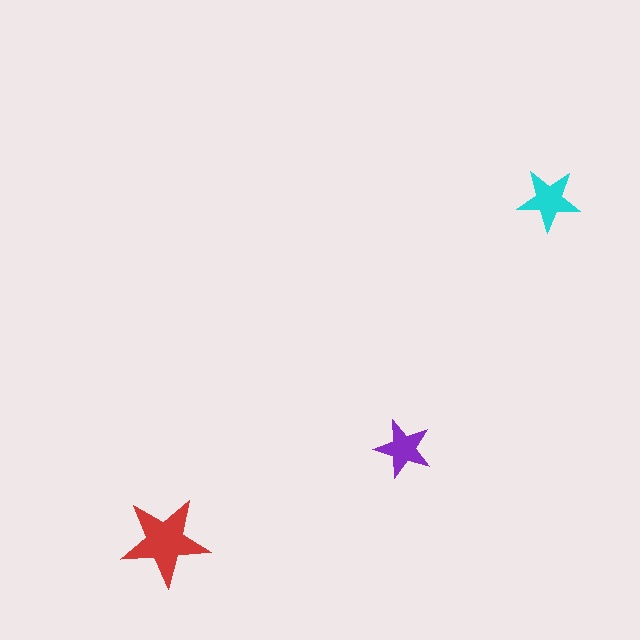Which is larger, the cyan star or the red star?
The red one.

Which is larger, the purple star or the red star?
The red one.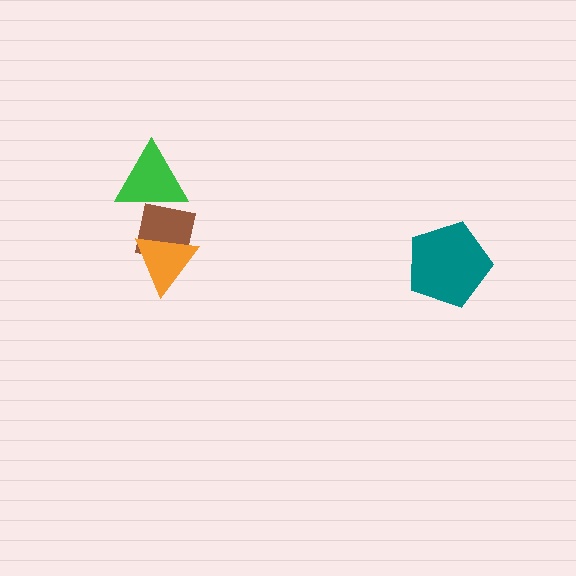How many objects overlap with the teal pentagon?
0 objects overlap with the teal pentagon.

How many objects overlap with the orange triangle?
1 object overlaps with the orange triangle.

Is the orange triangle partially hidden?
No, no other shape covers it.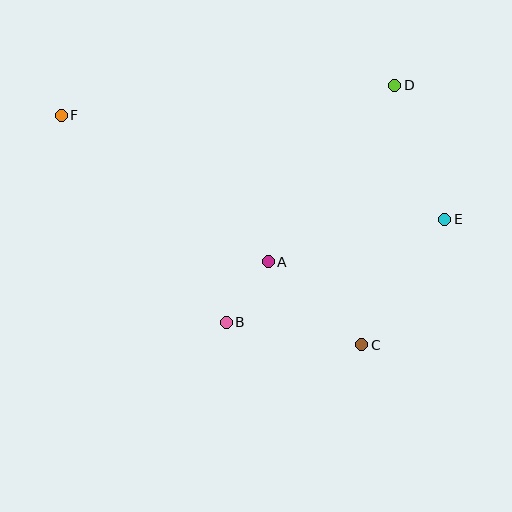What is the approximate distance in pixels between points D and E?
The distance between D and E is approximately 143 pixels.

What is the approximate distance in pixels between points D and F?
The distance between D and F is approximately 335 pixels.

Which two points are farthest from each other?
Points E and F are farthest from each other.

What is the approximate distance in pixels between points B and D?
The distance between B and D is approximately 291 pixels.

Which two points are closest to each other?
Points A and B are closest to each other.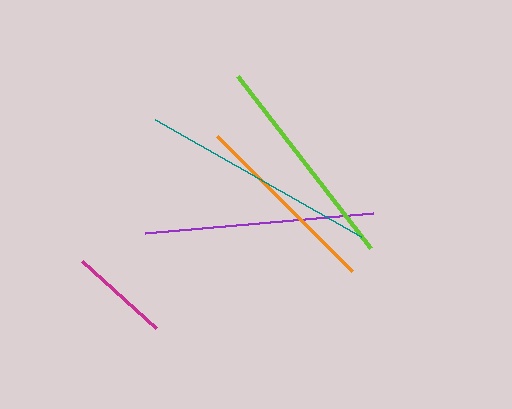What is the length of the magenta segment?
The magenta segment is approximately 100 pixels long.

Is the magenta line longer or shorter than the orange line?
The orange line is longer than the magenta line.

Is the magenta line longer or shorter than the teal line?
The teal line is longer than the magenta line.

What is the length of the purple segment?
The purple segment is approximately 229 pixels long.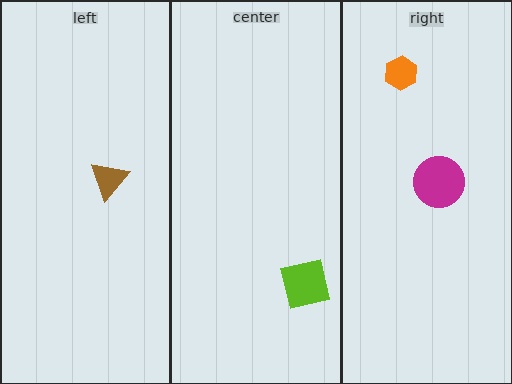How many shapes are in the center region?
1.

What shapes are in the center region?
The lime square.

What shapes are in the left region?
The brown triangle.